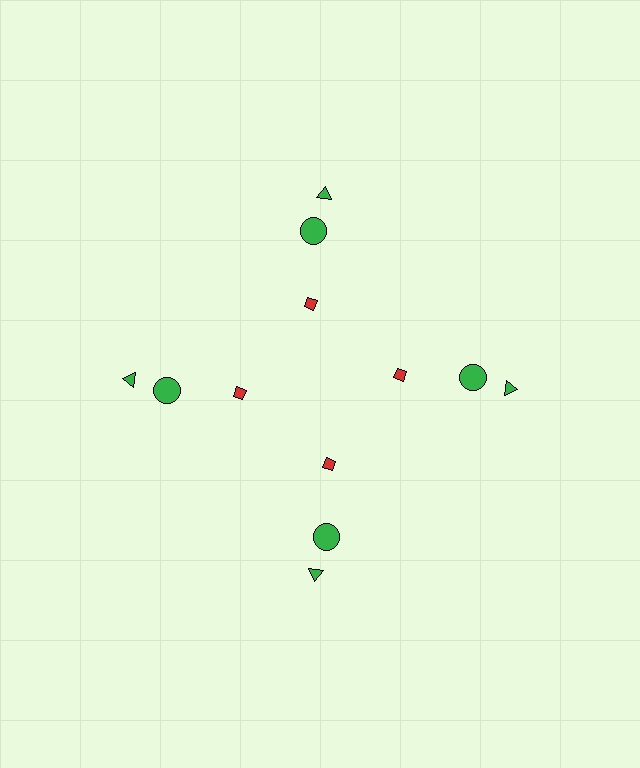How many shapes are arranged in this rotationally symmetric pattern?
There are 12 shapes, arranged in 4 groups of 3.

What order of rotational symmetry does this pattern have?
This pattern has 4-fold rotational symmetry.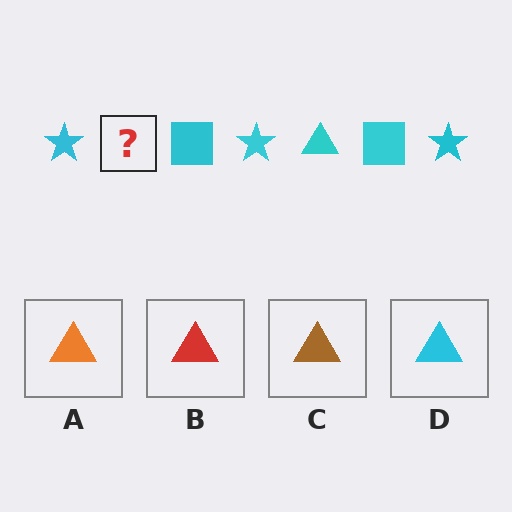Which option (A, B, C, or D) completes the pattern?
D.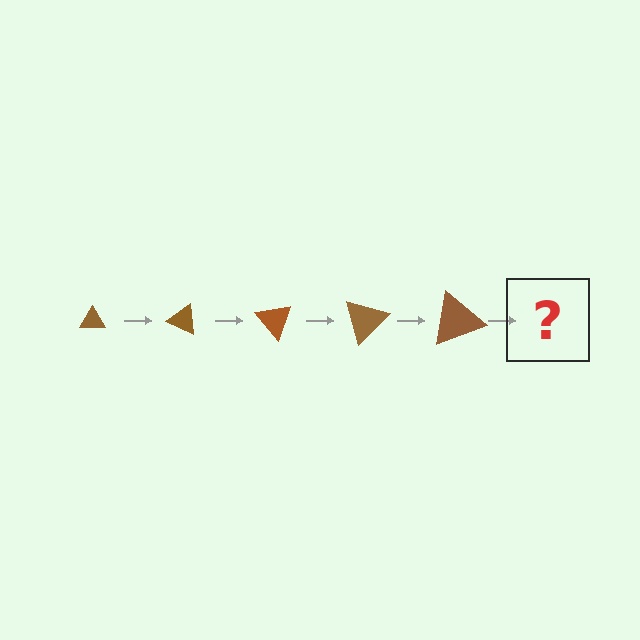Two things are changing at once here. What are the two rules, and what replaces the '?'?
The two rules are that the triangle grows larger each step and it rotates 25 degrees each step. The '?' should be a triangle, larger than the previous one and rotated 125 degrees from the start.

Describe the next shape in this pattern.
It should be a triangle, larger than the previous one and rotated 125 degrees from the start.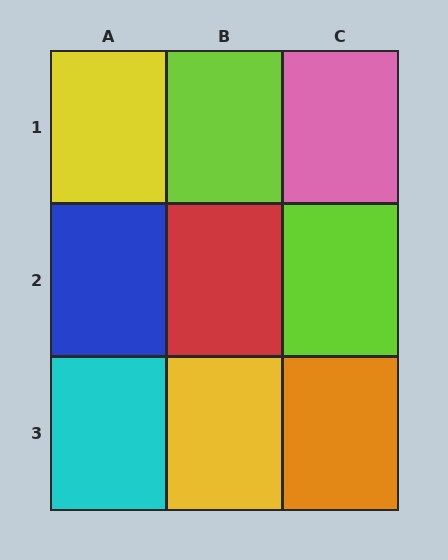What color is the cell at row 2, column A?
Blue.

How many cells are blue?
1 cell is blue.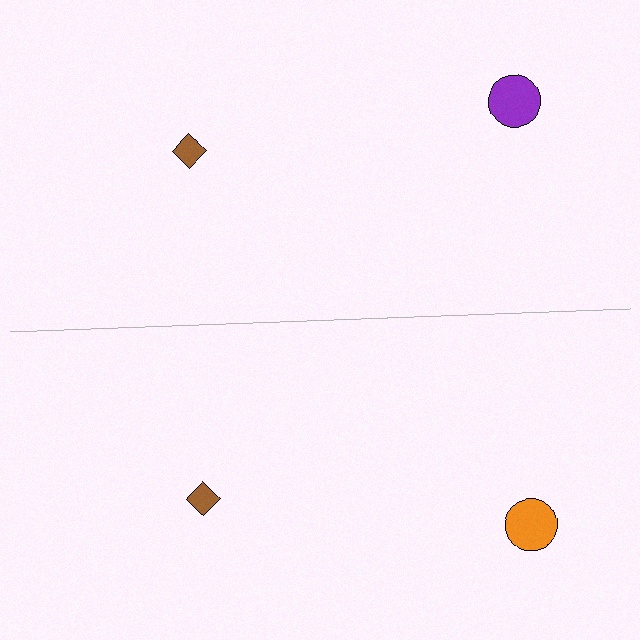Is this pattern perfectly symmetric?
No, the pattern is not perfectly symmetric. The orange circle on the bottom side breaks the symmetry — its mirror counterpart is purple.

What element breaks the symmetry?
The orange circle on the bottom side breaks the symmetry — its mirror counterpart is purple.